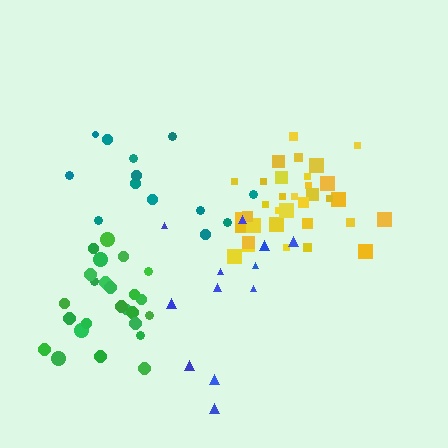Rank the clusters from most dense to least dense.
green, yellow, teal, blue.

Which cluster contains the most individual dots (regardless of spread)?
Yellow (34).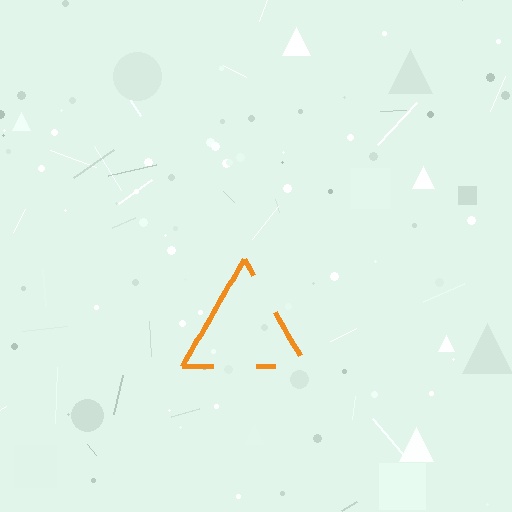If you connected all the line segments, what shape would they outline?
They would outline a triangle.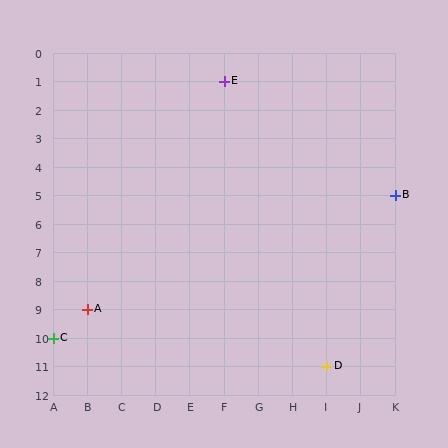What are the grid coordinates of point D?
Point D is at grid coordinates (I, 11).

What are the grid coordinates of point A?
Point A is at grid coordinates (B, 9).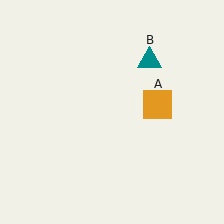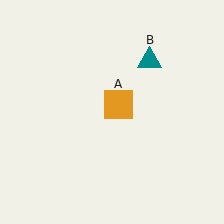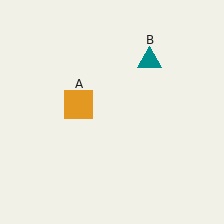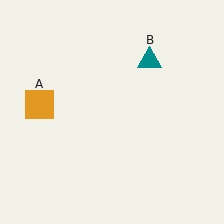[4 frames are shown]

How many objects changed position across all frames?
1 object changed position: orange square (object A).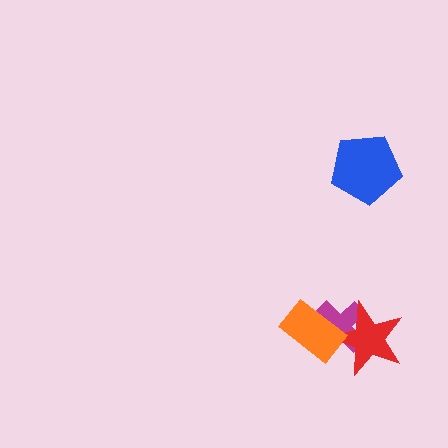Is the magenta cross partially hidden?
Yes, it is partially covered by another shape.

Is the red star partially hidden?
Yes, it is partially covered by another shape.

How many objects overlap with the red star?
2 objects overlap with the red star.